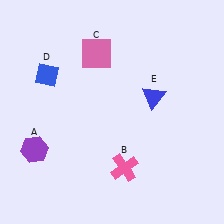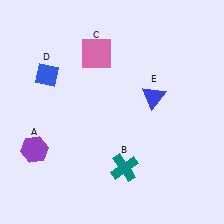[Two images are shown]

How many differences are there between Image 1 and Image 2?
There is 1 difference between the two images.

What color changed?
The cross (B) changed from pink in Image 1 to teal in Image 2.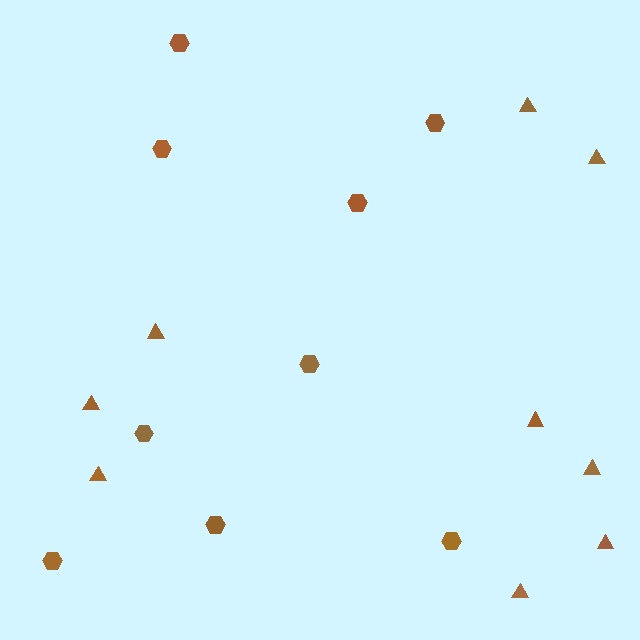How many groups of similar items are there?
There are 2 groups: one group of triangles (9) and one group of hexagons (9).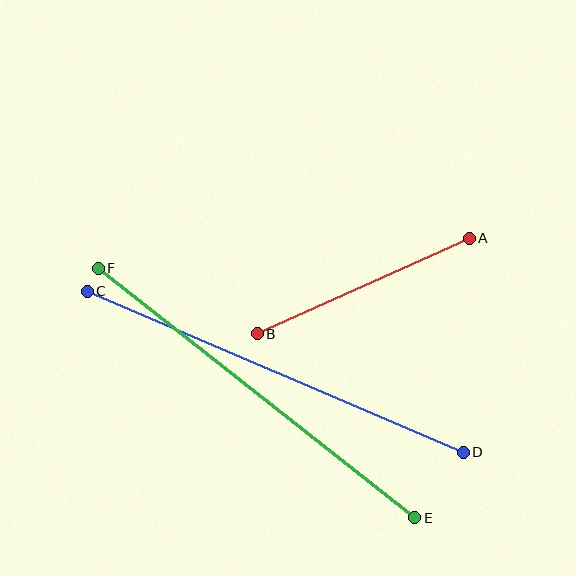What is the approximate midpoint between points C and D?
The midpoint is at approximately (275, 372) pixels.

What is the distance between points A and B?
The distance is approximately 233 pixels.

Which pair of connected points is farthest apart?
Points C and D are farthest apart.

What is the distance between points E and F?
The distance is approximately 403 pixels.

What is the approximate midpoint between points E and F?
The midpoint is at approximately (256, 393) pixels.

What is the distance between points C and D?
The distance is approximately 409 pixels.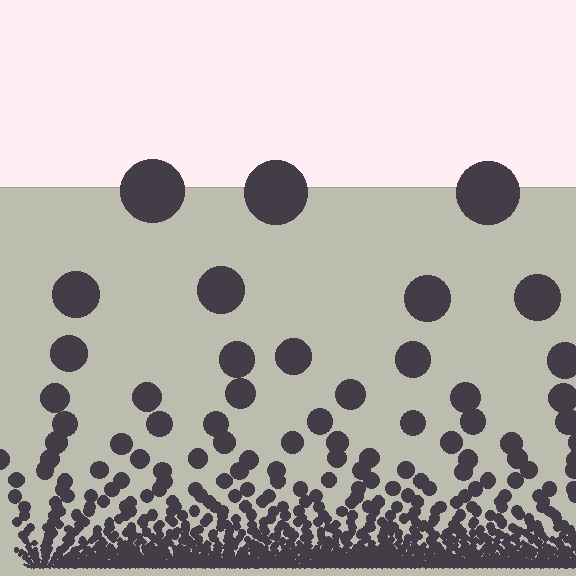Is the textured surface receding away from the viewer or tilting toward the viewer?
The surface appears to tilt toward the viewer. Texture elements get larger and sparser toward the top.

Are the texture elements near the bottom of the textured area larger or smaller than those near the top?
Smaller. The gradient is inverted — elements near the bottom are smaller and denser.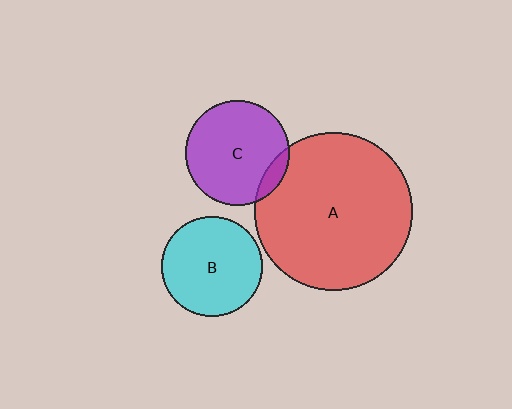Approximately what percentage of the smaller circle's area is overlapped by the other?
Approximately 10%.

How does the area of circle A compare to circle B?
Approximately 2.5 times.